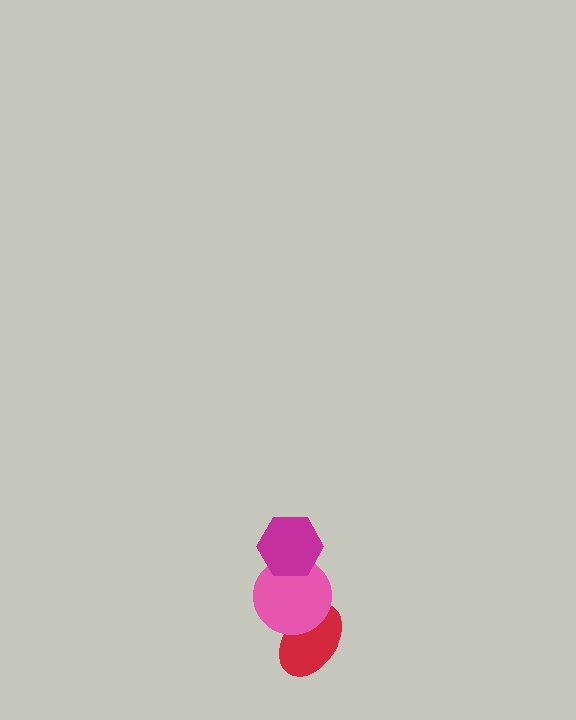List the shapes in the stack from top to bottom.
From top to bottom: the magenta hexagon, the pink circle, the red ellipse.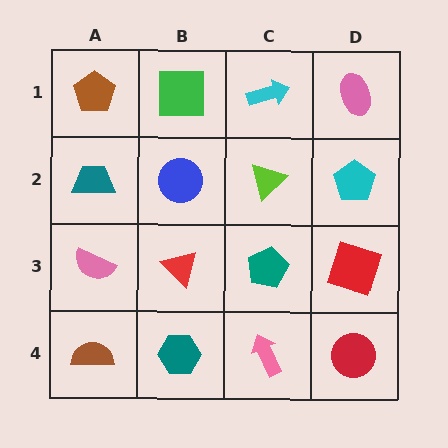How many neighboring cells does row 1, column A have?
2.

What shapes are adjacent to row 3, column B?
A blue circle (row 2, column B), a teal hexagon (row 4, column B), a pink semicircle (row 3, column A), a teal pentagon (row 3, column C).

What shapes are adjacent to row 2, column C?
A cyan arrow (row 1, column C), a teal pentagon (row 3, column C), a blue circle (row 2, column B), a cyan pentagon (row 2, column D).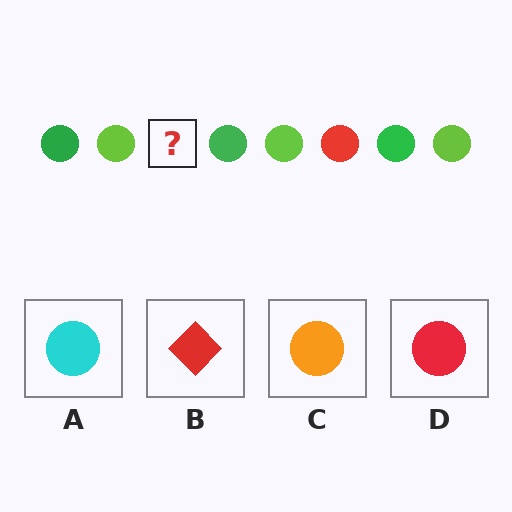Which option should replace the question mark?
Option D.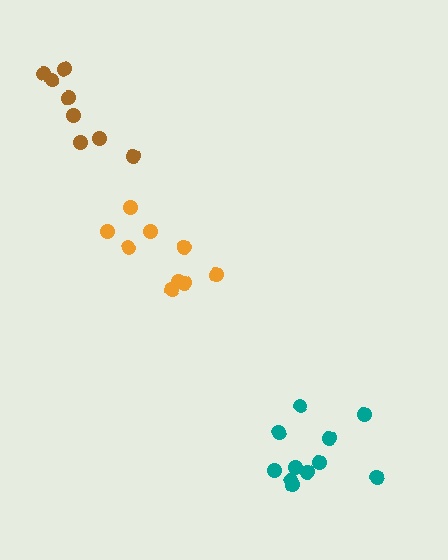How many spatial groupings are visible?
There are 3 spatial groupings.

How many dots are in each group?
Group 1: 9 dots, Group 2: 11 dots, Group 3: 8 dots (28 total).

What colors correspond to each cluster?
The clusters are colored: orange, teal, brown.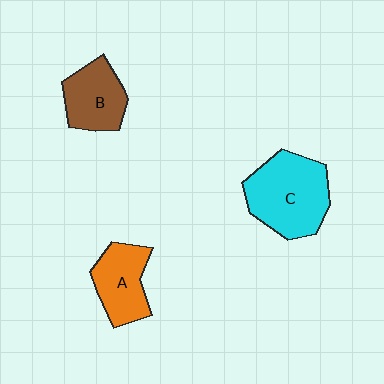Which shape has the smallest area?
Shape B (brown).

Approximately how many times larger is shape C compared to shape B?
Approximately 1.6 times.